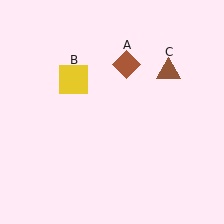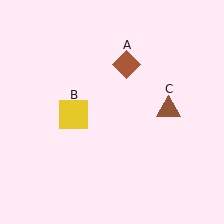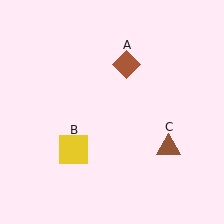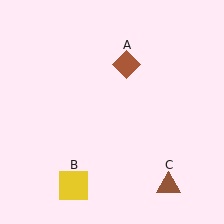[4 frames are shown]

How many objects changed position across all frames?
2 objects changed position: yellow square (object B), brown triangle (object C).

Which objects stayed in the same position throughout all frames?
Brown diamond (object A) remained stationary.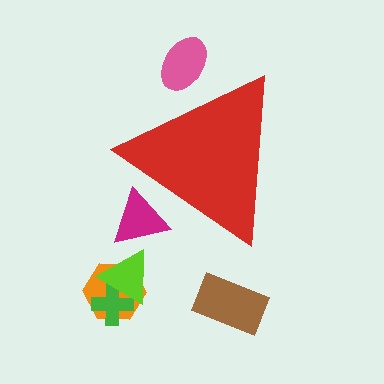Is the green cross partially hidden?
No, the green cross is fully visible.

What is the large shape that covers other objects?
A red triangle.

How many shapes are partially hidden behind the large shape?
2 shapes are partially hidden.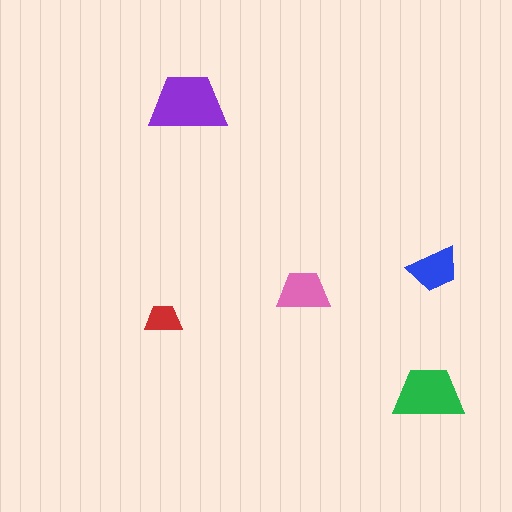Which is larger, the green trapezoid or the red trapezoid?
The green one.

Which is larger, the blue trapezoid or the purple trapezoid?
The purple one.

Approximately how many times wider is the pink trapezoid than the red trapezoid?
About 1.5 times wider.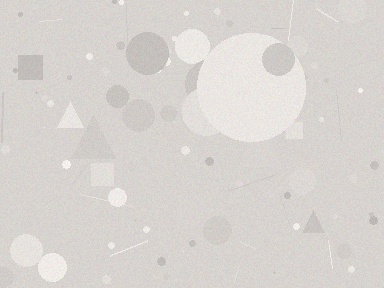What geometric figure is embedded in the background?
A circle is embedded in the background.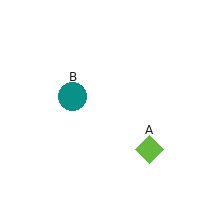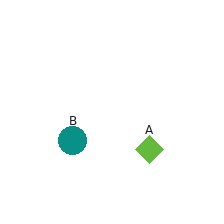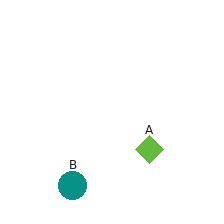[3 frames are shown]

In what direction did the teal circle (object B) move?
The teal circle (object B) moved down.